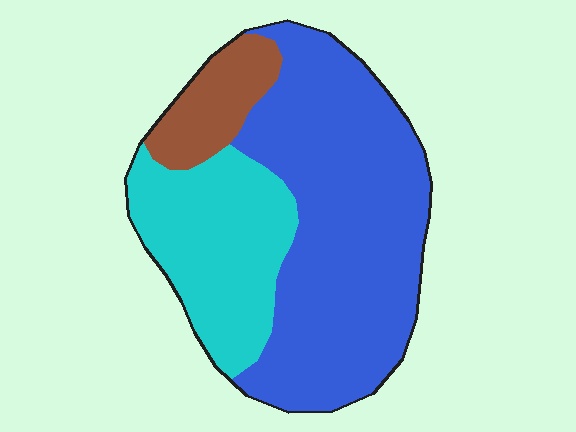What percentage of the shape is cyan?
Cyan takes up about one quarter (1/4) of the shape.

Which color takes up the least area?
Brown, at roughly 10%.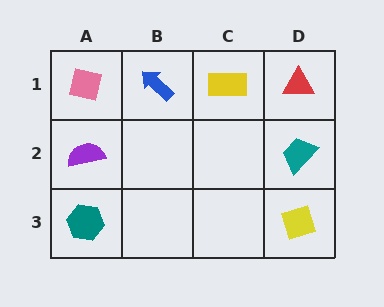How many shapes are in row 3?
2 shapes.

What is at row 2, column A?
A purple semicircle.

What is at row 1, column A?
A pink square.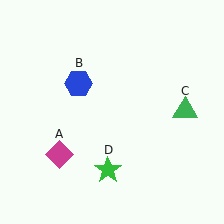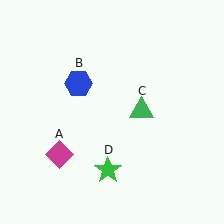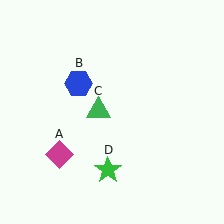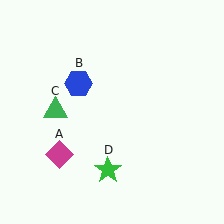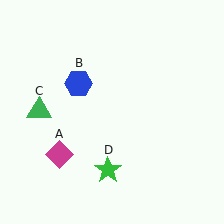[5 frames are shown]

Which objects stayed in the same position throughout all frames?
Magenta diamond (object A) and blue hexagon (object B) and green star (object D) remained stationary.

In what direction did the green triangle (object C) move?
The green triangle (object C) moved left.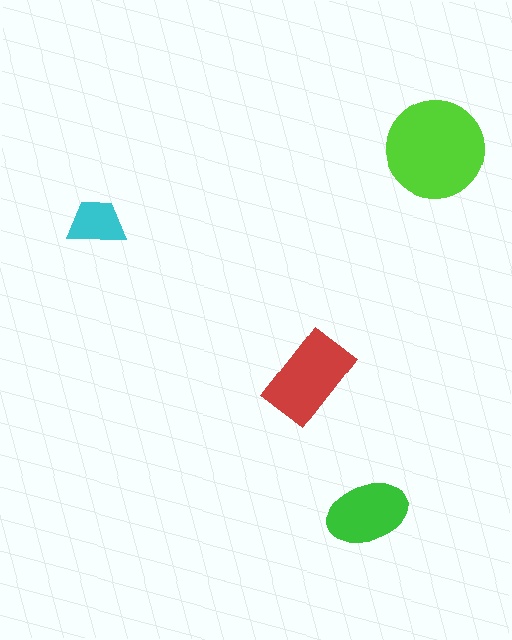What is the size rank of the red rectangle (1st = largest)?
2nd.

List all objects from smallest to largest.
The cyan trapezoid, the green ellipse, the red rectangle, the lime circle.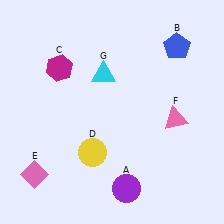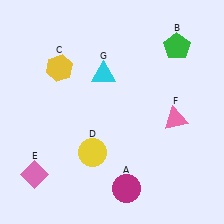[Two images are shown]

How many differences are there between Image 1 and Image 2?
There are 3 differences between the two images.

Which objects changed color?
A changed from purple to magenta. B changed from blue to green. C changed from magenta to yellow.